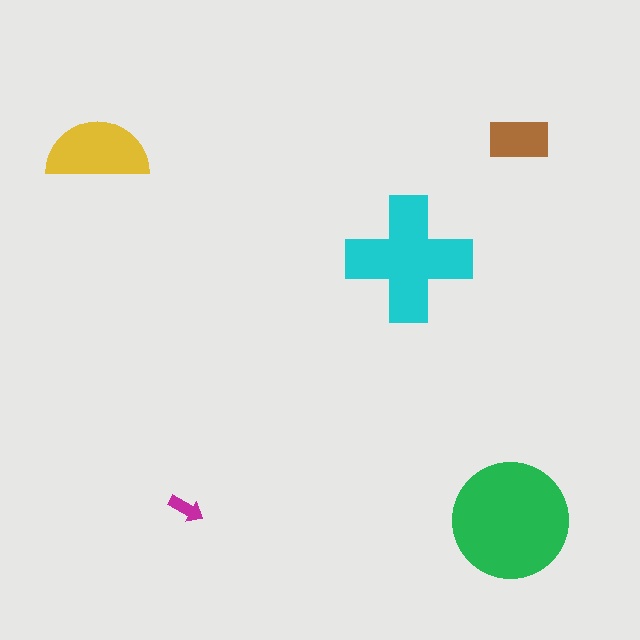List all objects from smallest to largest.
The magenta arrow, the brown rectangle, the yellow semicircle, the cyan cross, the green circle.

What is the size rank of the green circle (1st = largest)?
1st.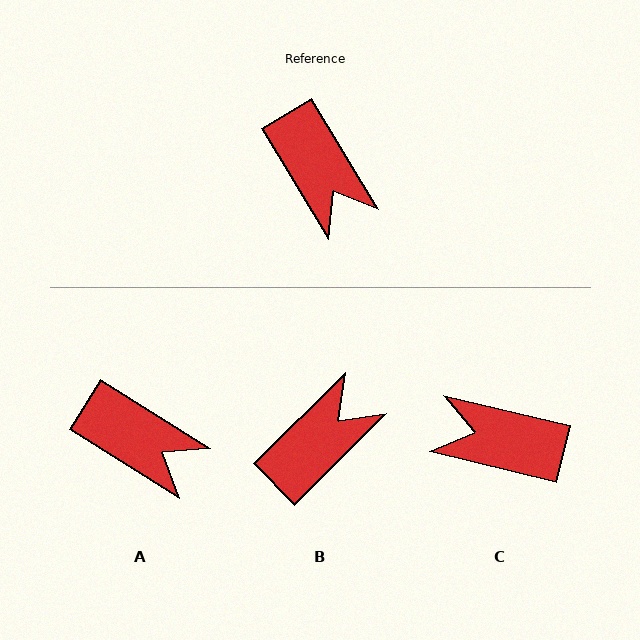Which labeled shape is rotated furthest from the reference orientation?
C, about 135 degrees away.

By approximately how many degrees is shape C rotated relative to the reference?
Approximately 135 degrees clockwise.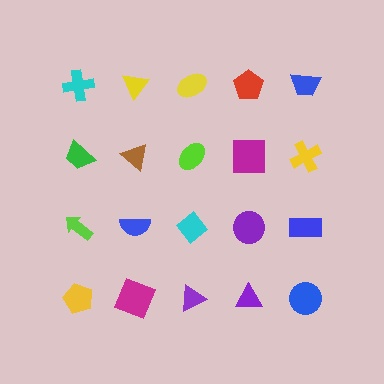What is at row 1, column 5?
A blue trapezoid.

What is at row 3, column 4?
A purple circle.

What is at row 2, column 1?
A green trapezoid.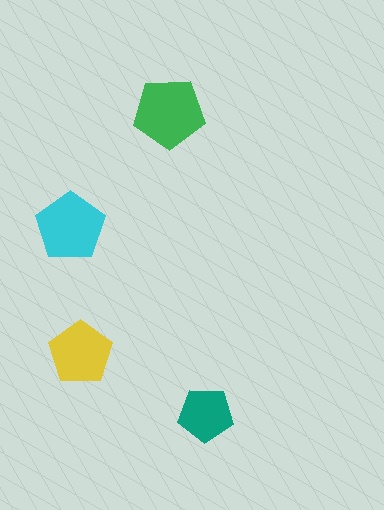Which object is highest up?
The green pentagon is topmost.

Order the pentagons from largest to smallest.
the green one, the cyan one, the yellow one, the teal one.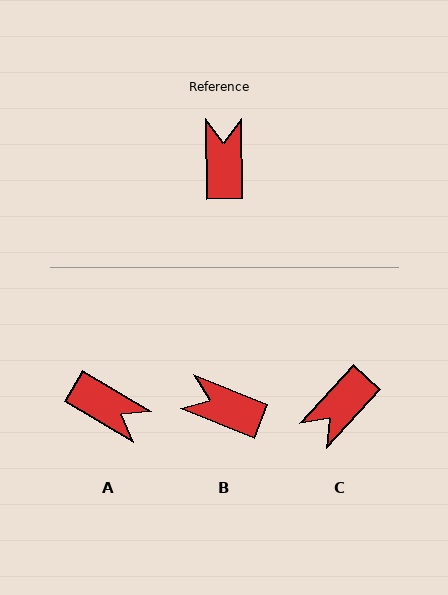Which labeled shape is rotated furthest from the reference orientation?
C, about 137 degrees away.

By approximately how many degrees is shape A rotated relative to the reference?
Approximately 121 degrees clockwise.